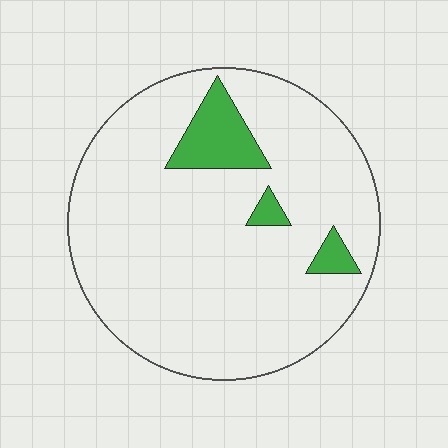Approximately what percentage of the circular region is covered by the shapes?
Approximately 10%.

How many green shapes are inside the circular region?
3.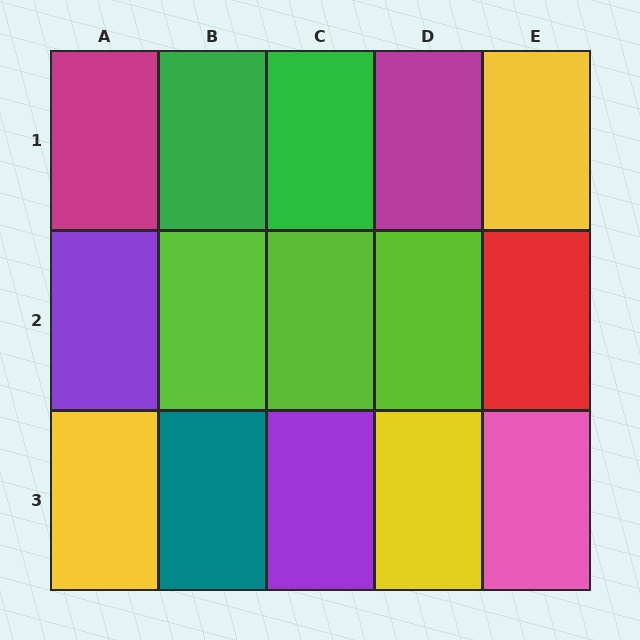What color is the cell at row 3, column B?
Teal.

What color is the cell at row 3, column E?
Pink.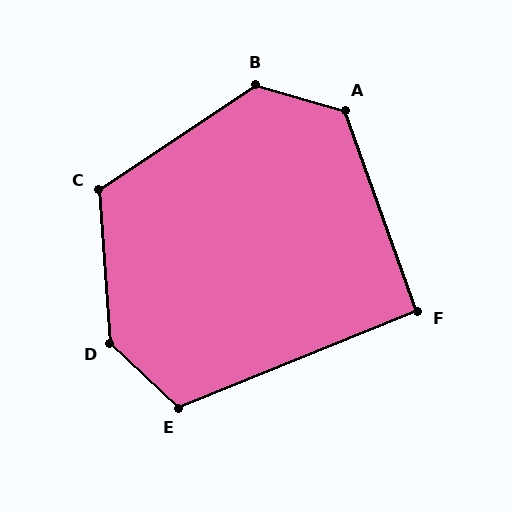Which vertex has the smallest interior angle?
F, at approximately 92 degrees.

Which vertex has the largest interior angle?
D, at approximately 137 degrees.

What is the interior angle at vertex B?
Approximately 131 degrees (obtuse).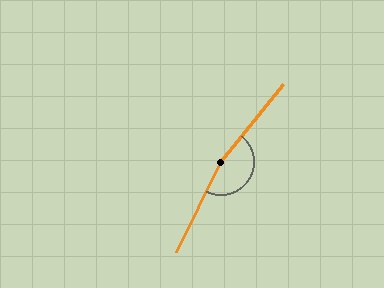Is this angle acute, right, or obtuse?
It is obtuse.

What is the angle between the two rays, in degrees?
Approximately 167 degrees.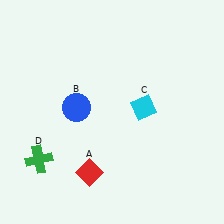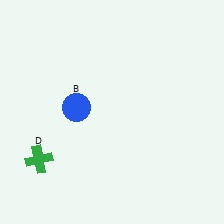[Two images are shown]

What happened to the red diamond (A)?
The red diamond (A) was removed in Image 2. It was in the bottom-left area of Image 1.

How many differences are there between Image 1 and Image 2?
There are 2 differences between the two images.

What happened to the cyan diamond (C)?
The cyan diamond (C) was removed in Image 2. It was in the top-right area of Image 1.